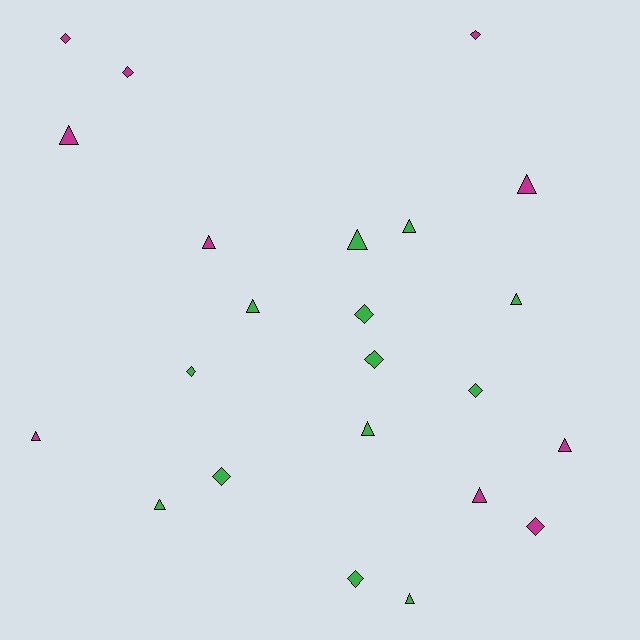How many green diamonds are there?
There are 6 green diamonds.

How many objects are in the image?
There are 23 objects.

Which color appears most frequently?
Green, with 13 objects.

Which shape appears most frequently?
Triangle, with 13 objects.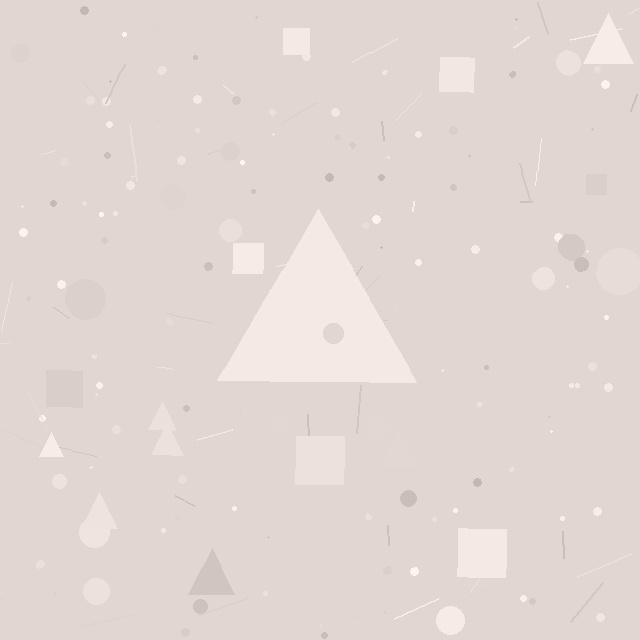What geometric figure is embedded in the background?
A triangle is embedded in the background.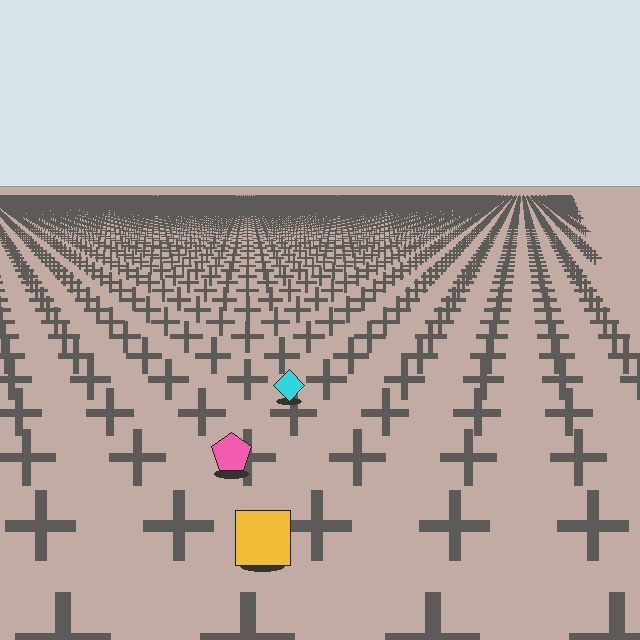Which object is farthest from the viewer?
The cyan diamond is farthest from the viewer. It appears smaller and the ground texture around it is denser.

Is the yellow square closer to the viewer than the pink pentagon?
Yes. The yellow square is closer — you can tell from the texture gradient: the ground texture is coarser near it.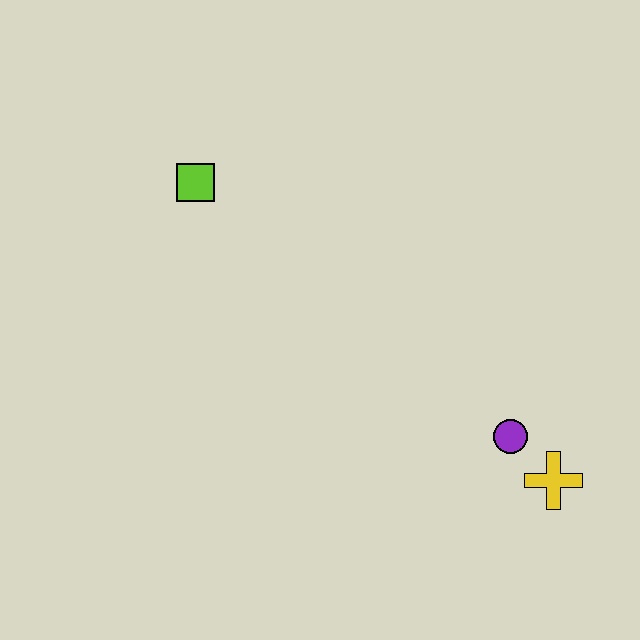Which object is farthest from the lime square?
The yellow cross is farthest from the lime square.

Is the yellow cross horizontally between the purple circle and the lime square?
No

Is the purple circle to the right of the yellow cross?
No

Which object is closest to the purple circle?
The yellow cross is closest to the purple circle.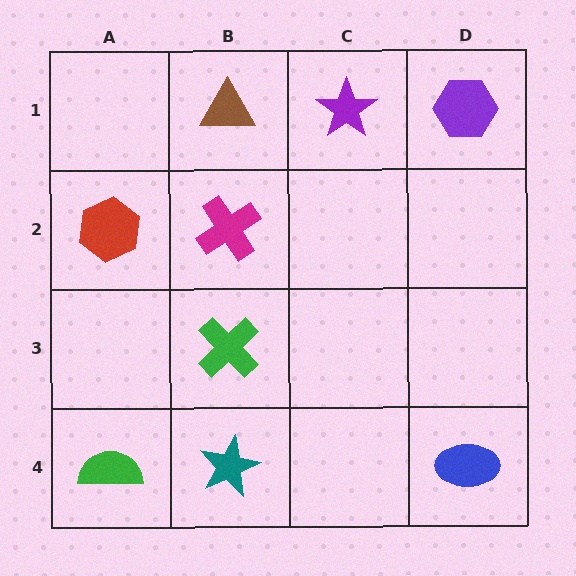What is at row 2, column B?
A magenta cross.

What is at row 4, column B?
A teal star.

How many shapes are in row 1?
3 shapes.